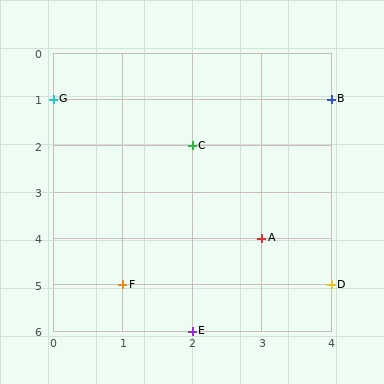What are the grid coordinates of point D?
Point D is at grid coordinates (4, 5).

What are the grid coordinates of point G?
Point G is at grid coordinates (0, 1).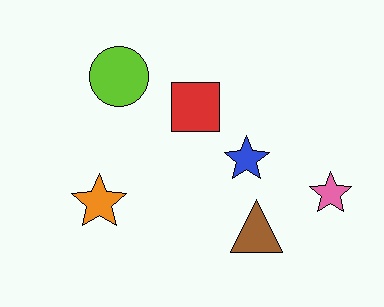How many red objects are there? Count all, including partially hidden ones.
There is 1 red object.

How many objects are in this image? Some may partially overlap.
There are 6 objects.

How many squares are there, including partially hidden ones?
There is 1 square.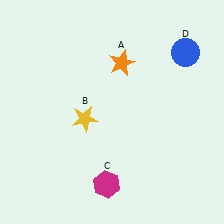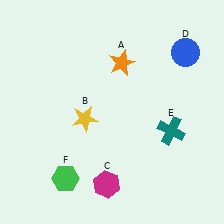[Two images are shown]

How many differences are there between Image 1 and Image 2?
There are 2 differences between the two images.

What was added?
A teal cross (E), a green hexagon (F) were added in Image 2.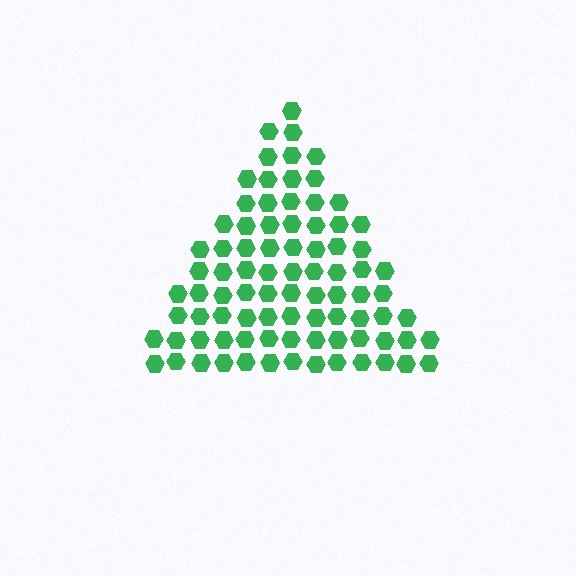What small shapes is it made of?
It is made of small hexagons.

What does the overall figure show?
The overall figure shows a triangle.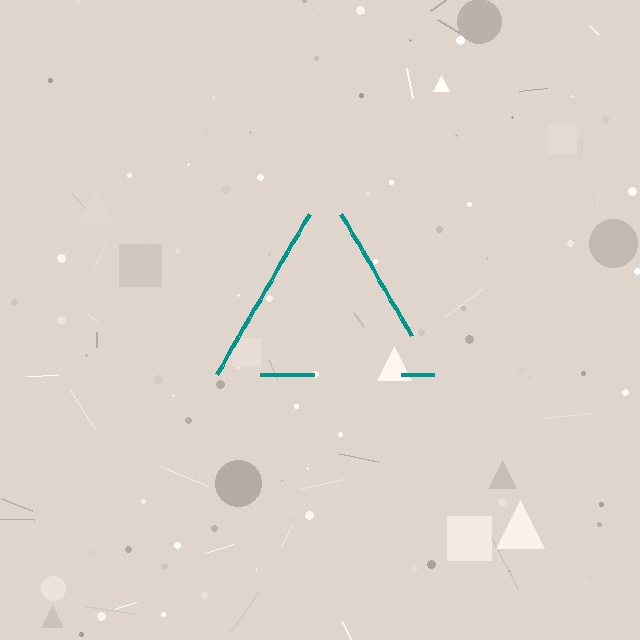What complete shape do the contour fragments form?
The contour fragments form a triangle.